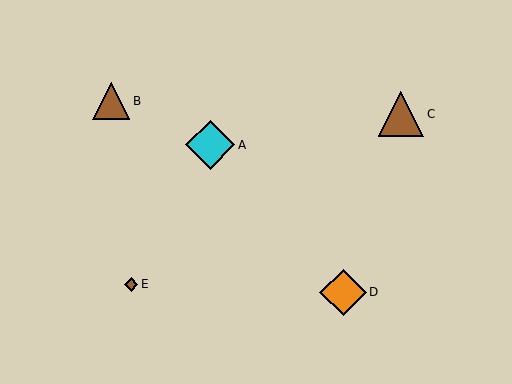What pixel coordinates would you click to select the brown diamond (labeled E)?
Click at (131, 284) to select the brown diamond E.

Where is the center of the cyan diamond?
The center of the cyan diamond is at (210, 145).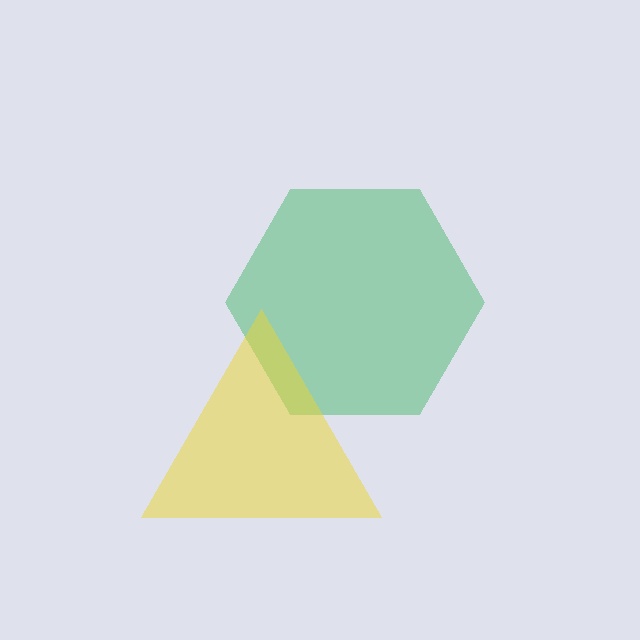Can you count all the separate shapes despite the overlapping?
Yes, there are 2 separate shapes.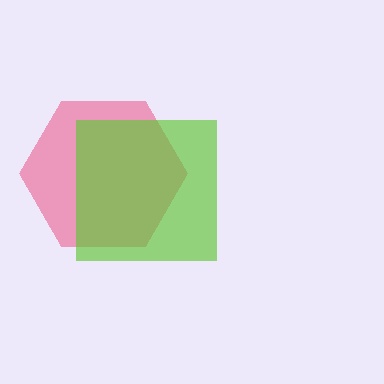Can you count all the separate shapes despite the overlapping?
Yes, there are 2 separate shapes.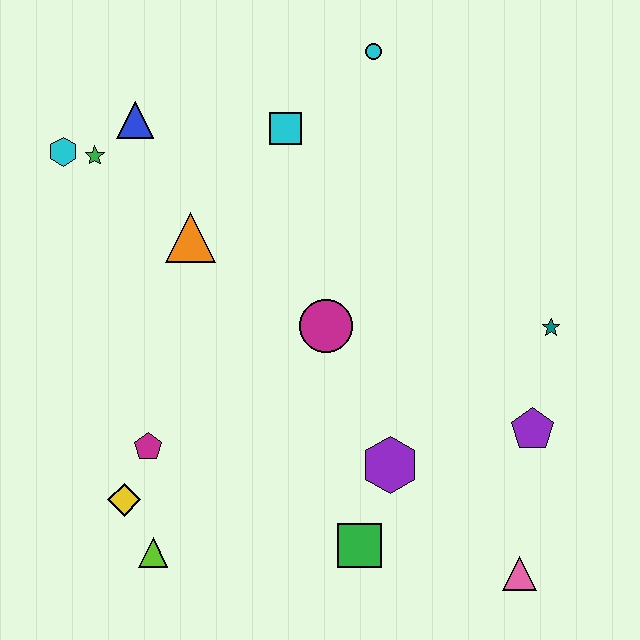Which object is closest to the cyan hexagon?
The green star is closest to the cyan hexagon.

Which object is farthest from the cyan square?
The pink triangle is farthest from the cyan square.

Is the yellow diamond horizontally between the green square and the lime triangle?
No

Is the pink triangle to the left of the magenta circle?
No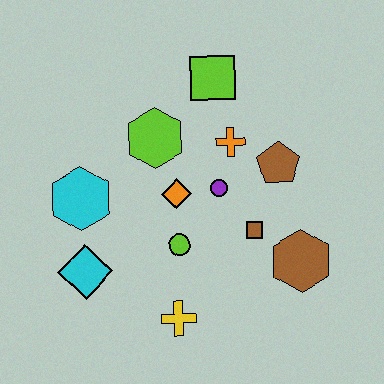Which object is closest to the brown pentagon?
The orange cross is closest to the brown pentagon.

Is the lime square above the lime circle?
Yes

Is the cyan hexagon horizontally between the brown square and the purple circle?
No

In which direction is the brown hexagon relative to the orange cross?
The brown hexagon is below the orange cross.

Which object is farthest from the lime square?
The yellow cross is farthest from the lime square.